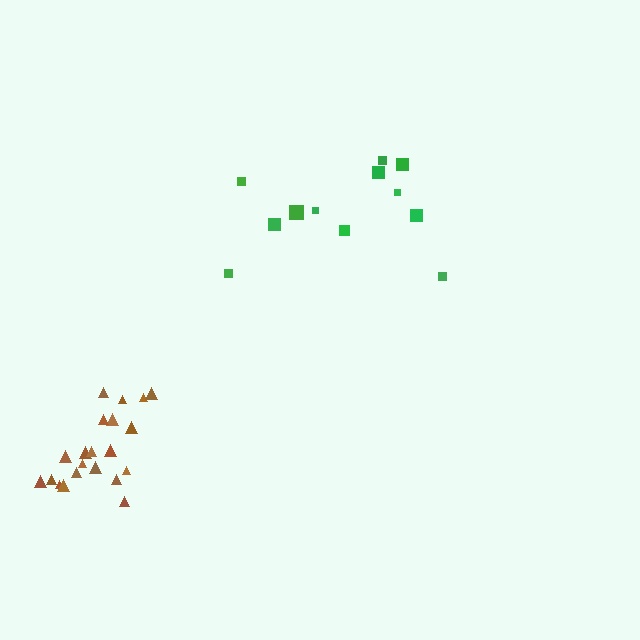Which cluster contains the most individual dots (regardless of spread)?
Brown (21).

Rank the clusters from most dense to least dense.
brown, green.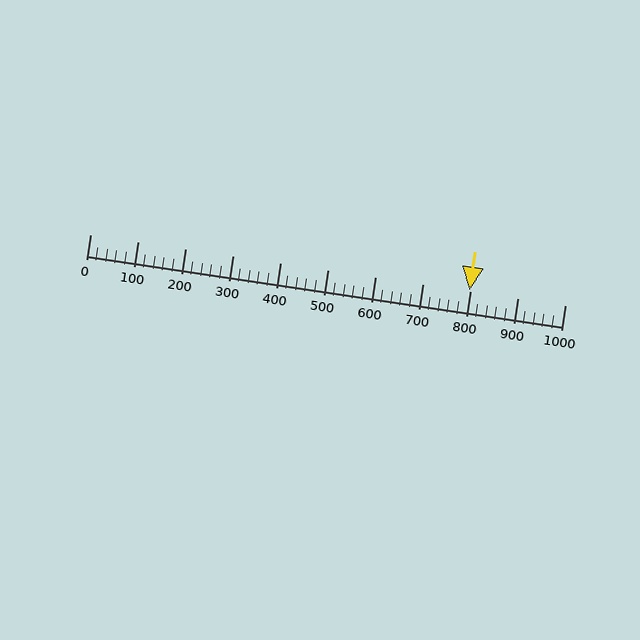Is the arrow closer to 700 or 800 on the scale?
The arrow is closer to 800.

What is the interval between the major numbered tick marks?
The major tick marks are spaced 100 units apart.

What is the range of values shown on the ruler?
The ruler shows values from 0 to 1000.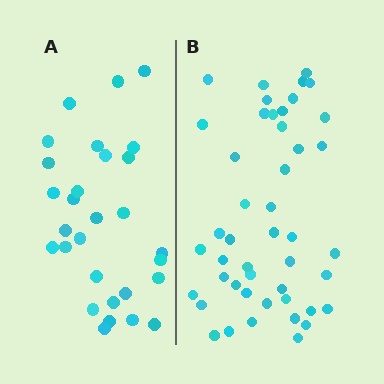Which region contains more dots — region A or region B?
Region B (the right region) has more dots.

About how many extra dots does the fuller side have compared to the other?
Region B has approximately 15 more dots than region A.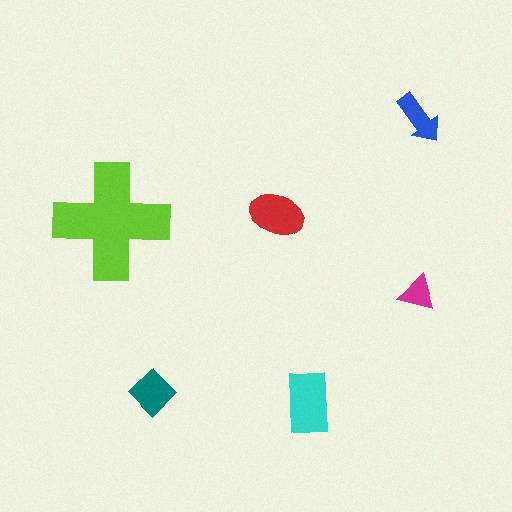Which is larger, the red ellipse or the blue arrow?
The red ellipse.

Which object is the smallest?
The magenta triangle.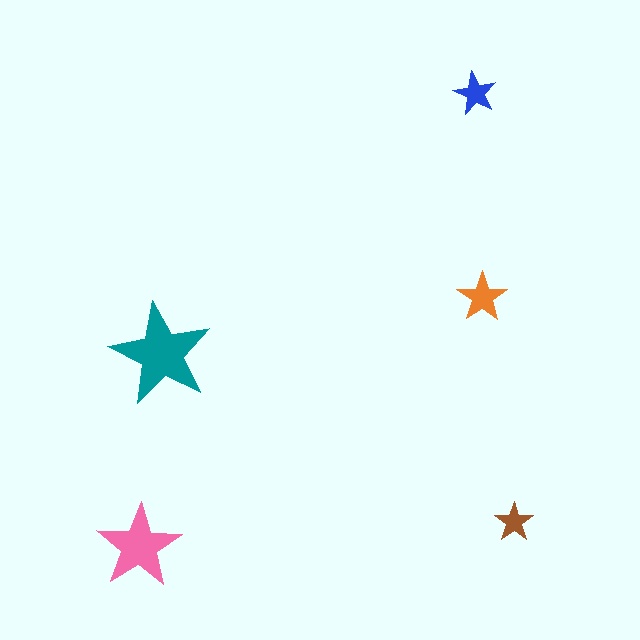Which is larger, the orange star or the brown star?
The orange one.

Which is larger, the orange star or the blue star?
The orange one.